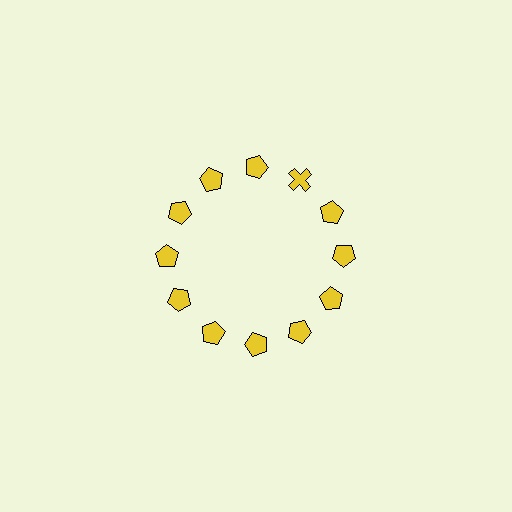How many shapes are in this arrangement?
There are 12 shapes arranged in a ring pattern.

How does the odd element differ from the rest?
It has a different shape: cross instead of pentagon.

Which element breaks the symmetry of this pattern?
The yellow cross at roughly the 1 o'clock position breaks the symmetry. All other shapes are yellow pentagons.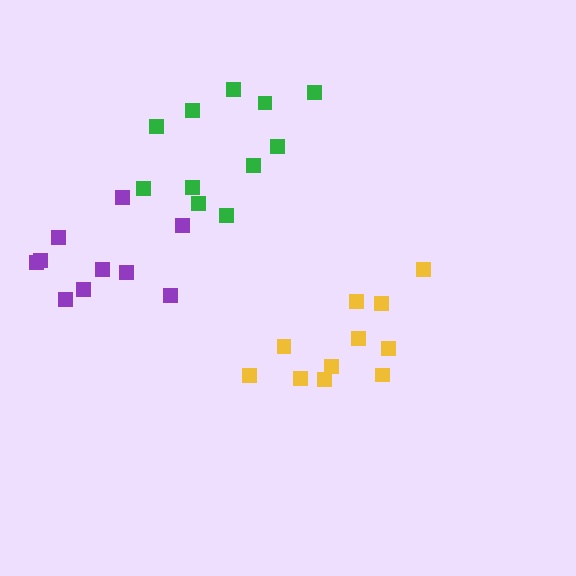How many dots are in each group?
Group 1: 11 dots, Group 2: 10 dots, Group 3: 11 dots (32 total).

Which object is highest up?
The green cluster is topmost.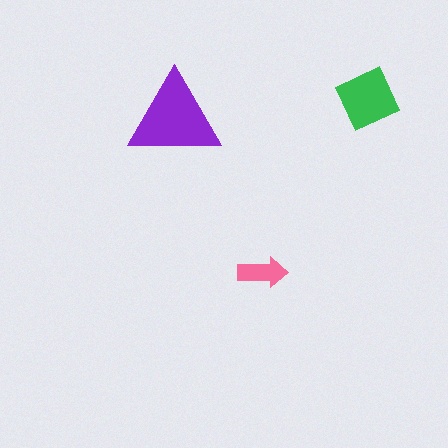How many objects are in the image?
There are 3 objects in the image.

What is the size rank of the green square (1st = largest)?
2nd.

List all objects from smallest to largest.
The pink arrow, the green square, the purple triangle.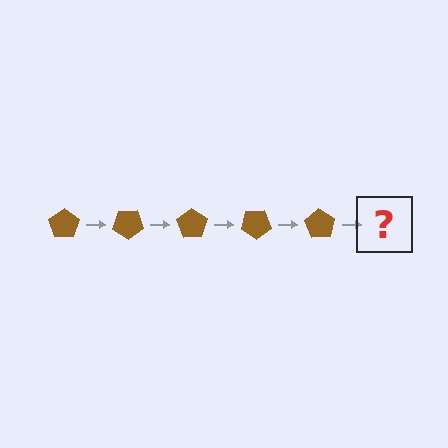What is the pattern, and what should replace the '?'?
The pattern is that the pentagon rotates 35 degrees each step. The '?' should be a brown pentagon rotated 175 degrees.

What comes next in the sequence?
The next element should be a brown pentagon rotated 175 degrees.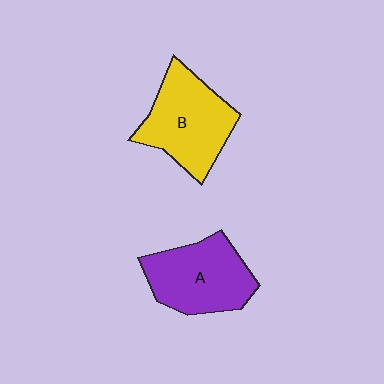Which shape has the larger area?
Shape B (yellow).